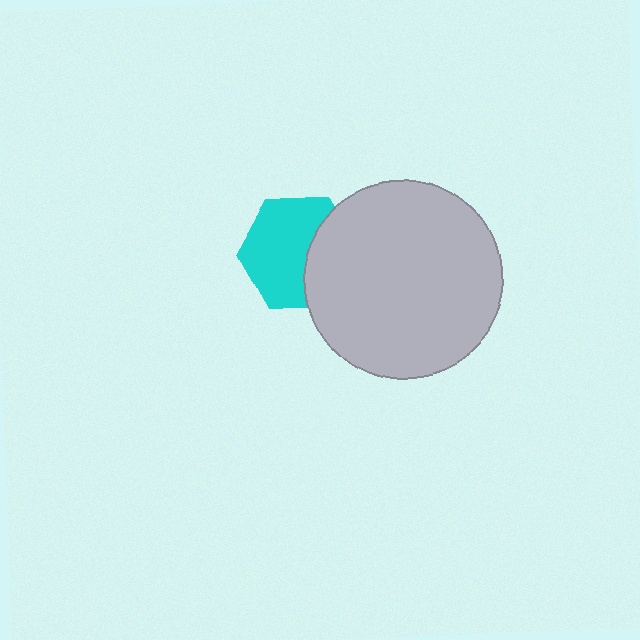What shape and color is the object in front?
The object in front is a light gray circle.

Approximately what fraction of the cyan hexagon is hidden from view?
Roughly 36% of the cyan hexagon is hidden behind the light gray circle.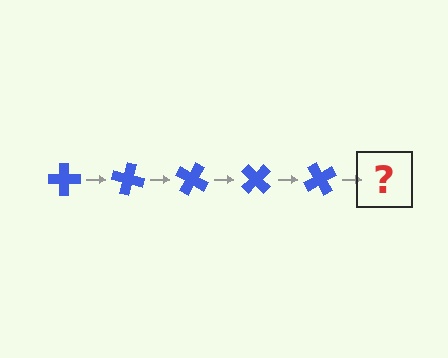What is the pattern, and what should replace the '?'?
The pattern is that the cross rotates 15 degrees each step. The '?' should be a blue cross rotated 75 degrees.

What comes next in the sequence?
The next element should be a blue cross rotated 75 degrees.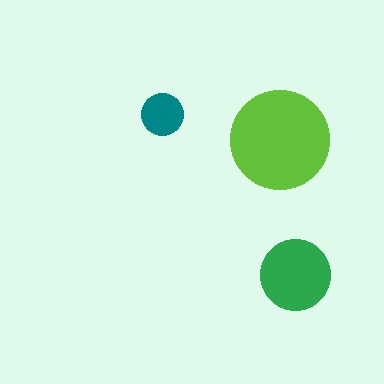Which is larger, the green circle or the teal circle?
The green one.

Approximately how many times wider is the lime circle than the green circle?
About 1.5 times wider.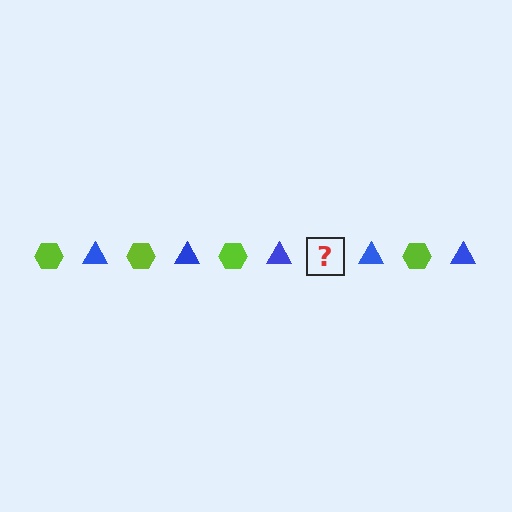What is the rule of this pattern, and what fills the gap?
The rule is that the pattern alternates between lime hexagon and blue triangle. The gap should be filled with a lime hexagon.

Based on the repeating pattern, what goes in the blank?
The blank should be a lime hexagon.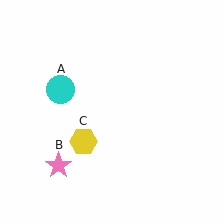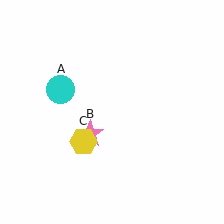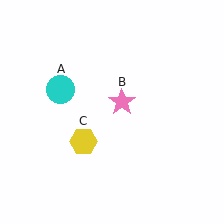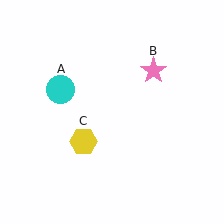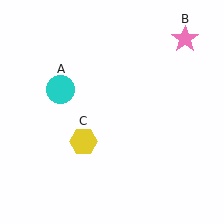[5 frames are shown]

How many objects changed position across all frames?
1 object changed position: pink star (object B).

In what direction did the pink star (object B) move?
The pink star (object B) moved up and to the right.